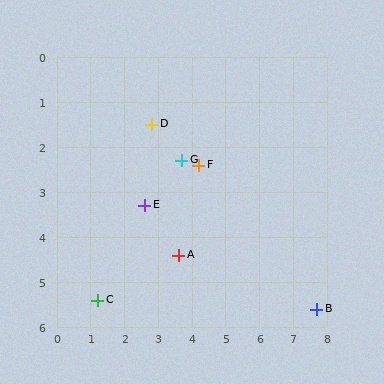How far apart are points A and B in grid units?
Points A and B are about 4.3 grid units apart.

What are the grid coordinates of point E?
Point E is at approximately (2.6, 3.3).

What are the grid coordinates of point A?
Point A is at approximately (3.6, 4.4).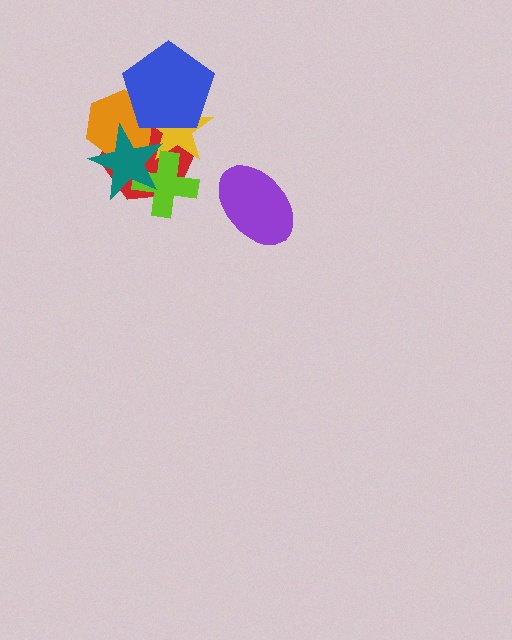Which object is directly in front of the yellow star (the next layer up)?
The orange hexagon is directly in front of the yellow star.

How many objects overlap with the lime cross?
3 objects overlap with the lime cross.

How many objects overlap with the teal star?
4 objects overlap with the teal star.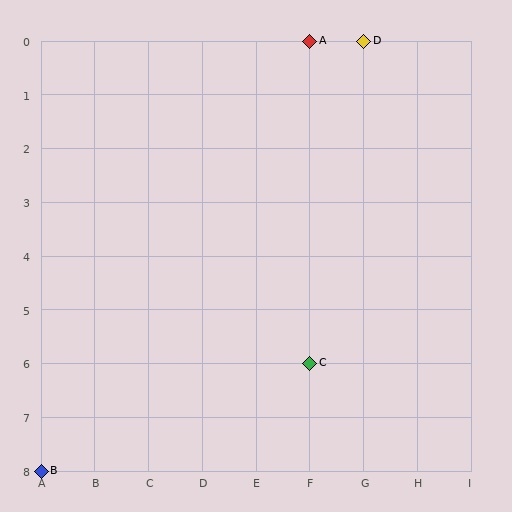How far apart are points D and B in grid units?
Points D and B are 6 columns and 8 rows apart (about 10.0 grid units diagonally).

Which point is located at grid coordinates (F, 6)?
Point C is at (F, 6).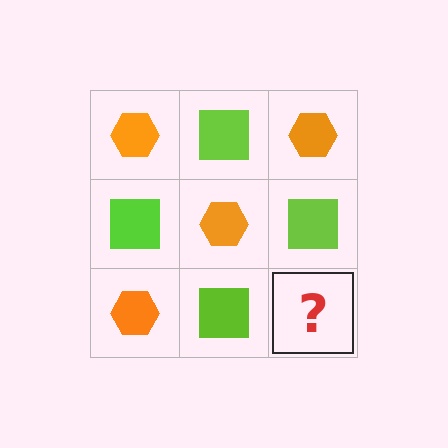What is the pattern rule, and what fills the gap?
The rule is that it alternates orange hexagon and lime square in a checkerboard pattern. The gap should be filled with an orange hexagon.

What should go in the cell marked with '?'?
The missing cell should contain an orange hexagon.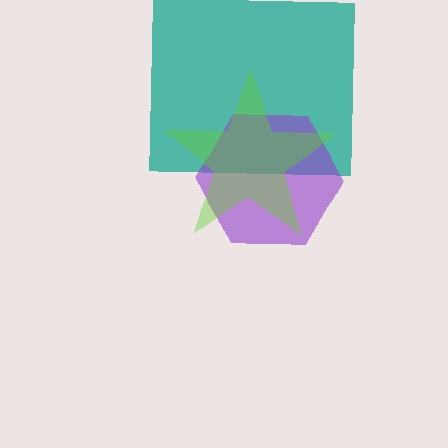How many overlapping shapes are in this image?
There are 3 overlapping shapes in the image.